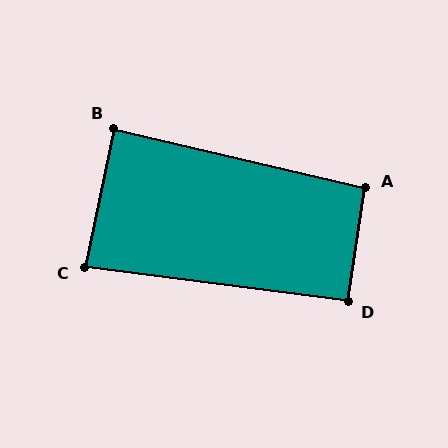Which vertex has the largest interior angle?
A, at approximately 94 degrees.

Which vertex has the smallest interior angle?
C, at approximately 86 degrees.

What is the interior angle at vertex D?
Approximately 91 degrees (approximately right).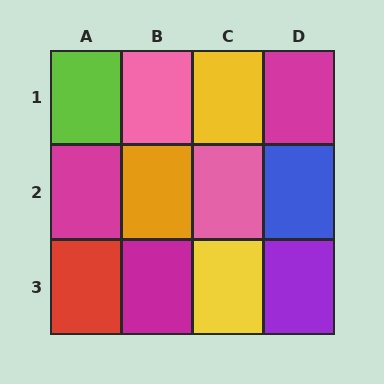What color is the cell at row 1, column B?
Pink.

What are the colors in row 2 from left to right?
Magenta, orange, pink, blue.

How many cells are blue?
1 cell is blue.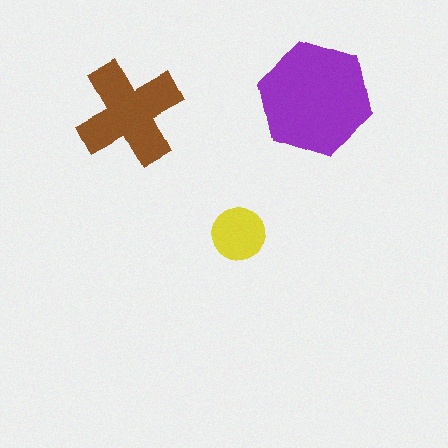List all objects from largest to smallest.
The purple hexagon, the brown cross, the yellow circle.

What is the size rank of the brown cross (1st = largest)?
2nd.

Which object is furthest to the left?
The brown cross is leftmost.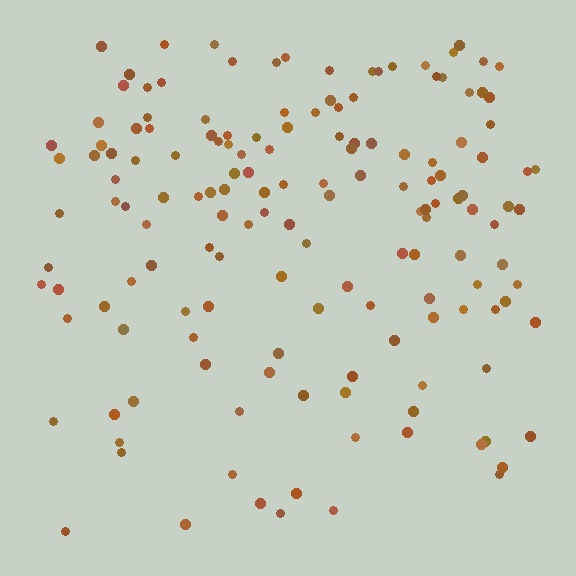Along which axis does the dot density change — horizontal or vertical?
Vertical.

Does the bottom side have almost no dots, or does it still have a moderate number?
Still a moderate number, just noticeably fewer than the top.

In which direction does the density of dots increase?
From bottom to top, with the top side densest.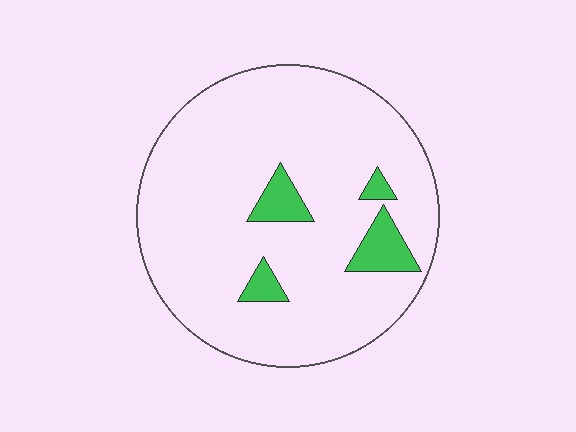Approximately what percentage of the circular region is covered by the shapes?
Approximately 10%.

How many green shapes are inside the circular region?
4.